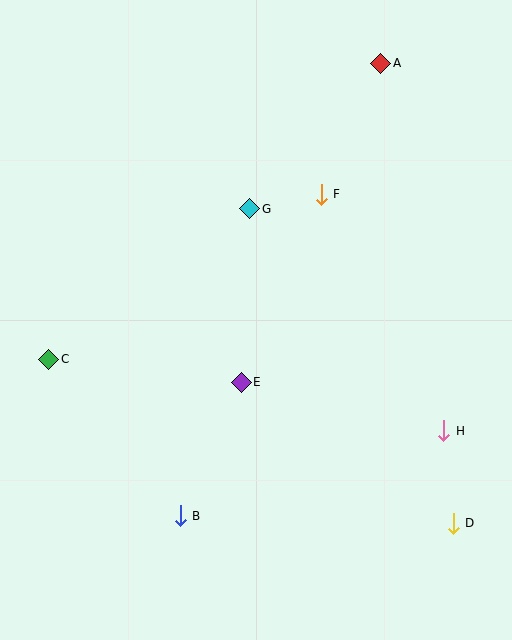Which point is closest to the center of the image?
Point E at (241, 382) is closest to the center.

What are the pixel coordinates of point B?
Point B is at (180, 516).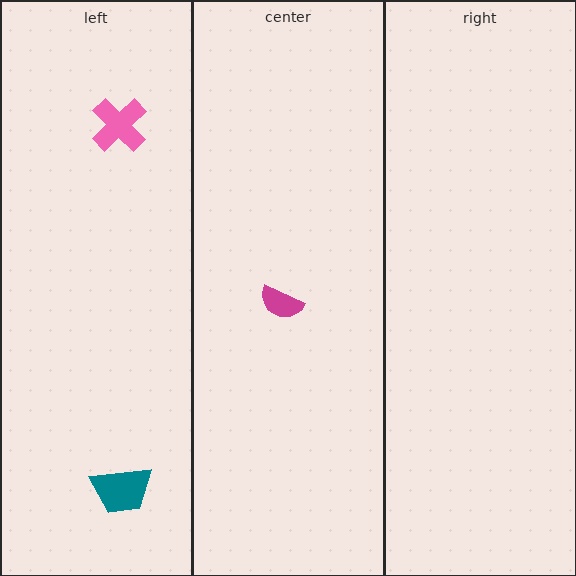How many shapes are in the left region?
2.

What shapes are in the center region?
The magenta semicircle.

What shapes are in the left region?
The pink cross, the teal trapezoid.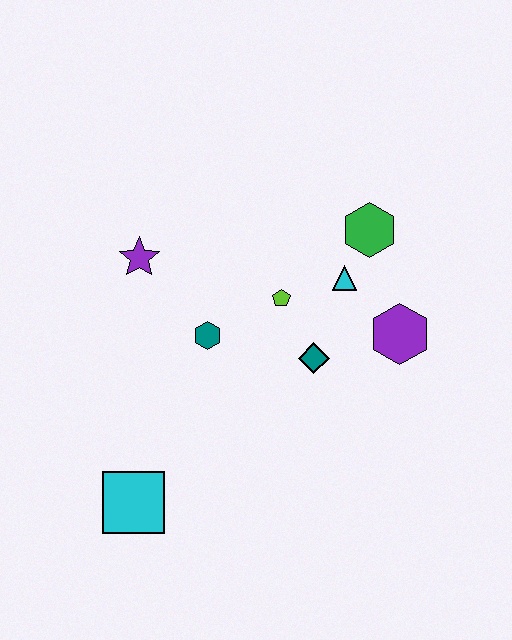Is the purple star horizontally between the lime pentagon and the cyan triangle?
No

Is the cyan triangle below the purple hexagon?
No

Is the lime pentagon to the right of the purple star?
Yes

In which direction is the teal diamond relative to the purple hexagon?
The teal diamond is to the left of the purple hexagon.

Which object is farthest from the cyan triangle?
The cyan square is farthest from the cyan triangle.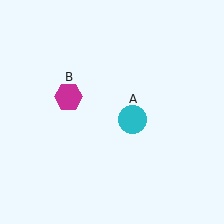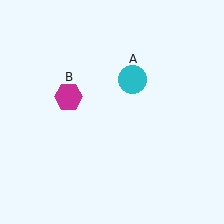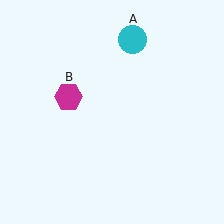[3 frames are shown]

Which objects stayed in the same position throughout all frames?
Magenta hexagon (object B) remained stationary.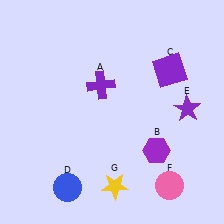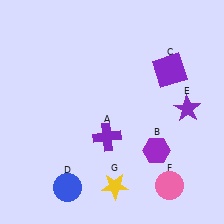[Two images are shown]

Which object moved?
The purple cross (A) moved down.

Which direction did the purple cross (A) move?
The purple cross (A) moved down.